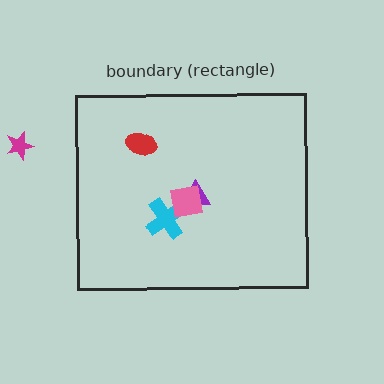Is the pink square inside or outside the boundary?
Inside.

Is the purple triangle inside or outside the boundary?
Inside.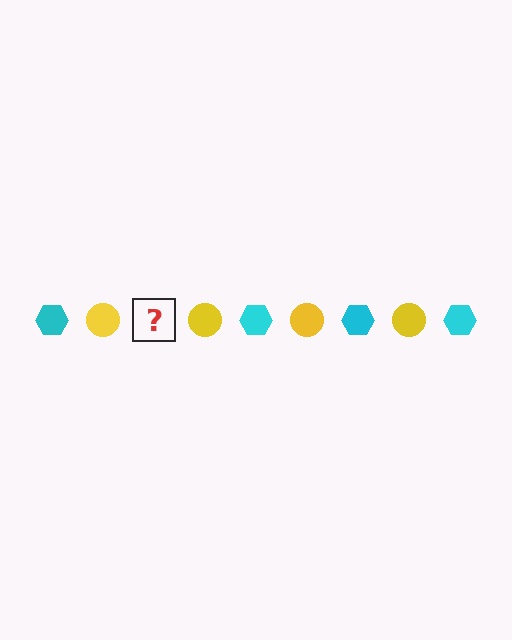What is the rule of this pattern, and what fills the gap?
The rule is that the pattern alternates between cyan hexagon and yellow circle. The gap should be filled with a cyan hexagon.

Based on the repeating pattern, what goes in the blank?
The blank should be a cyan hexagon.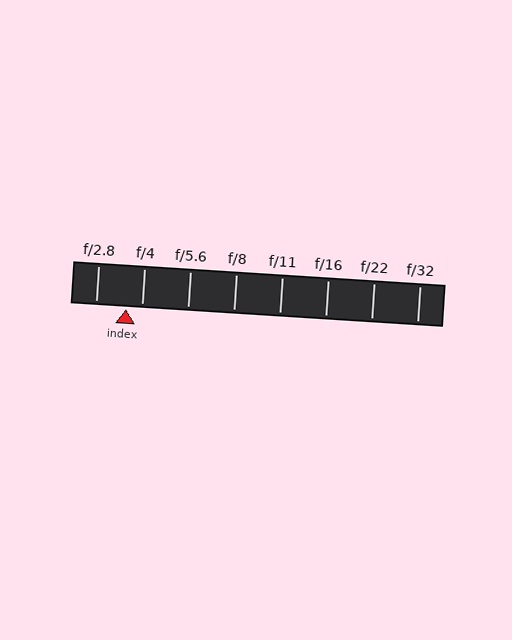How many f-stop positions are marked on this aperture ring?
There are 8 f-stop positions marked.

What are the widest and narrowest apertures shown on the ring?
The widest aperture shown is f/2.8 and the narrowest is f/32.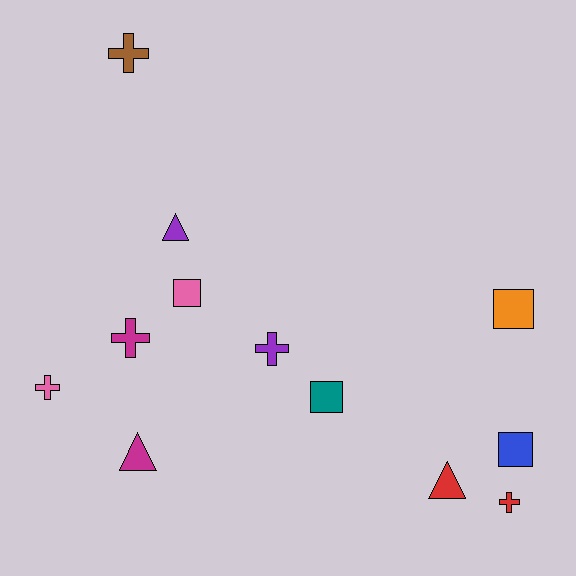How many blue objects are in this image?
There is 1 blue object.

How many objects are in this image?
There are 12 objects.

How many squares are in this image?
There are 4 squares.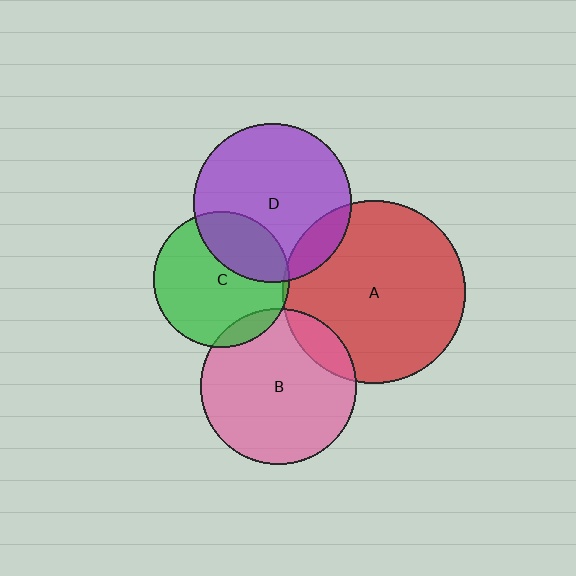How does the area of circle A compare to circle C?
Approximately 1.8 times.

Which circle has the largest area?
Circle A (red).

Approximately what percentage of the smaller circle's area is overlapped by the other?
Approximately 15%.